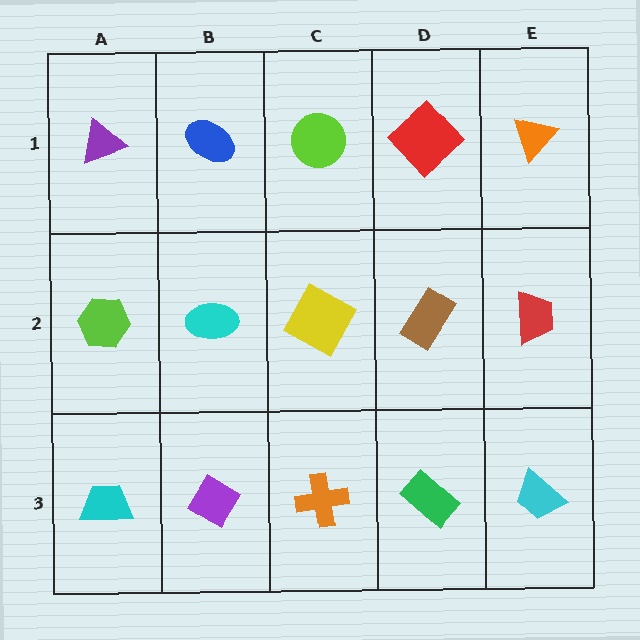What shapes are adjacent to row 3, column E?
A red trapezoid (row 2, column E), a green rectangle (row 3, column D).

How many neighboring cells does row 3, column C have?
3.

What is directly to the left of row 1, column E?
A red diamond.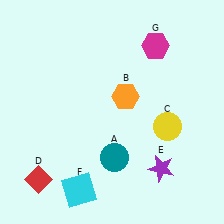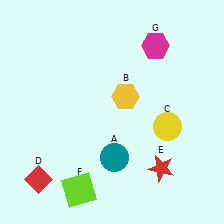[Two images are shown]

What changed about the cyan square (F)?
In Image 1, F is cyan. In Image 2, it changed to lime.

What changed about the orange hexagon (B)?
In Image 1, B is orange. In Image 2, it changed to yellow.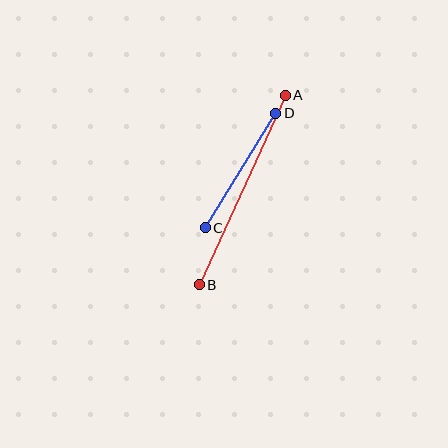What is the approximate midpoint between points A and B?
The midpoint is at approximately (242, 190) pixels.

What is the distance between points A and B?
The distance is approximately 208 pixels.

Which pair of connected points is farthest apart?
Points A and B are farthest apart.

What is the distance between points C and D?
The distance is approximately 134 pixels.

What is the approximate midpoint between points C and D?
The midpoint is at approximately (240, 171) pixels.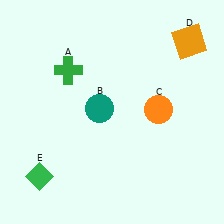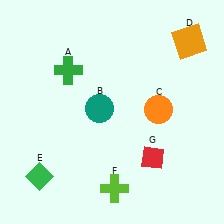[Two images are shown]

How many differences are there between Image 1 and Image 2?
There are 2 differences between the two images.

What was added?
A lime cross (F), a red diamond (G) were added in Image 2.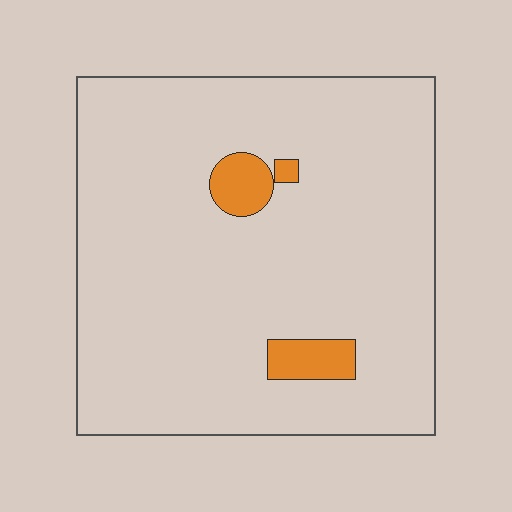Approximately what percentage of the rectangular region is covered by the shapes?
Approximately 5%.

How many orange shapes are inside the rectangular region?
3.